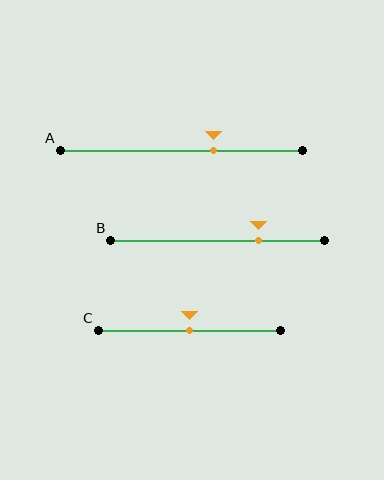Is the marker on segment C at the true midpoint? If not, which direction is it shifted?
Yes, the marker on segment C is at the true midpoint.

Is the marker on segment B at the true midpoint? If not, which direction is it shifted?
No, the marker on segment B is shifted to the right by about 19% of the segment length.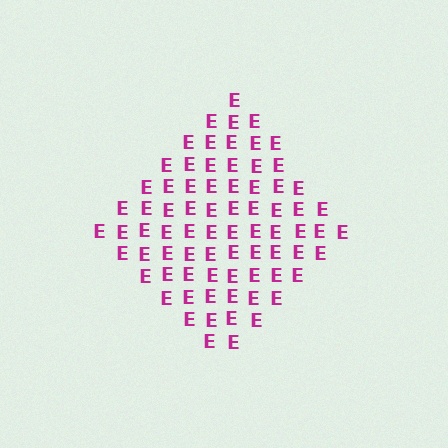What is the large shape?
The large shape is a diamond.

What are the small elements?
The small elements are letter E's.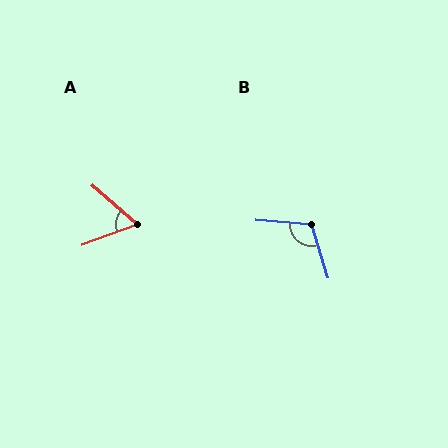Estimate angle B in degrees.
Approximately 112 degrees.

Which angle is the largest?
B, at approximately 112 degrees.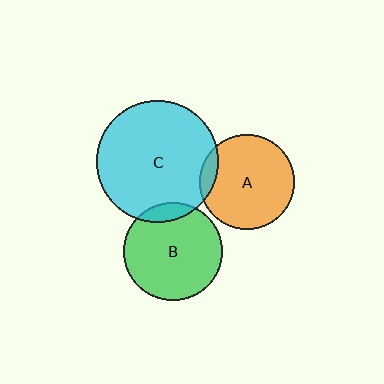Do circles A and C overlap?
Yes.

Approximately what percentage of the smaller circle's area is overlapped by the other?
Approximately 10%.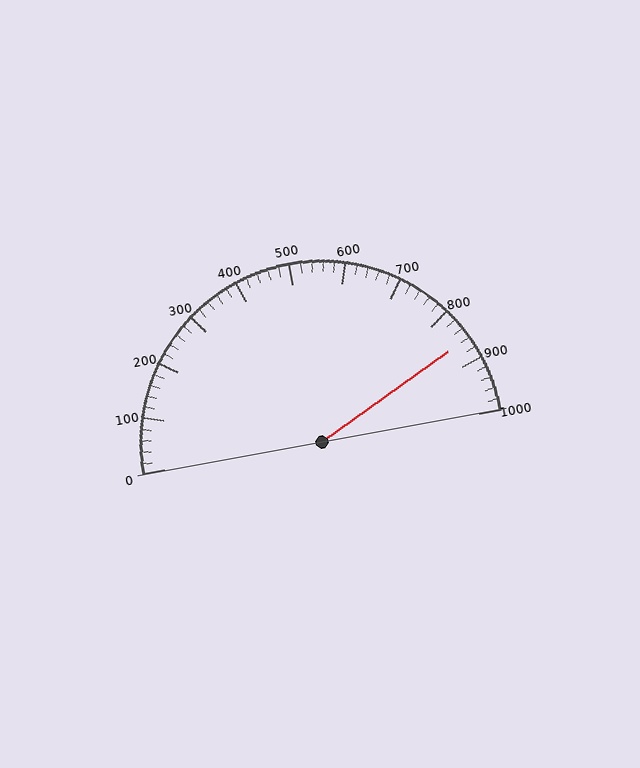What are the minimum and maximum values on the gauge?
The gauge ranges from 0 to 1000.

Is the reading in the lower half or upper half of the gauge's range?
The reading is in the upper half of the range (0 to 1000).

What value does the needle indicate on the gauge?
The needle indicates approximately 860.